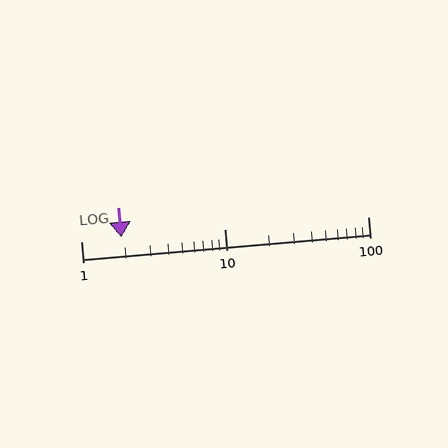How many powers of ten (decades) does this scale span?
The scale spans 2 decades, from 1 to 100.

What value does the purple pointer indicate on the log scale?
The pointer indicates approximately 1.9.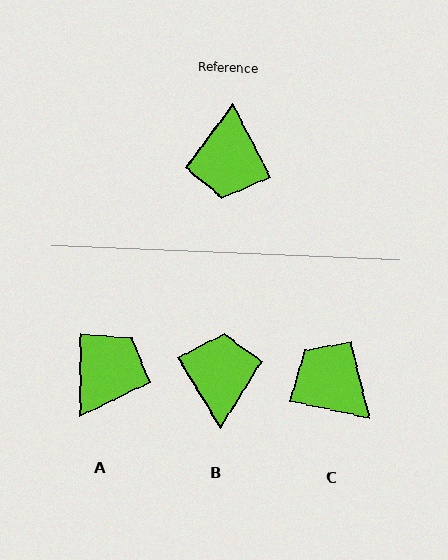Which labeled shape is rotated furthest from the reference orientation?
B, about 175 degrees away.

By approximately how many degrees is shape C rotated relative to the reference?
Approximately 129 degrees clockwise.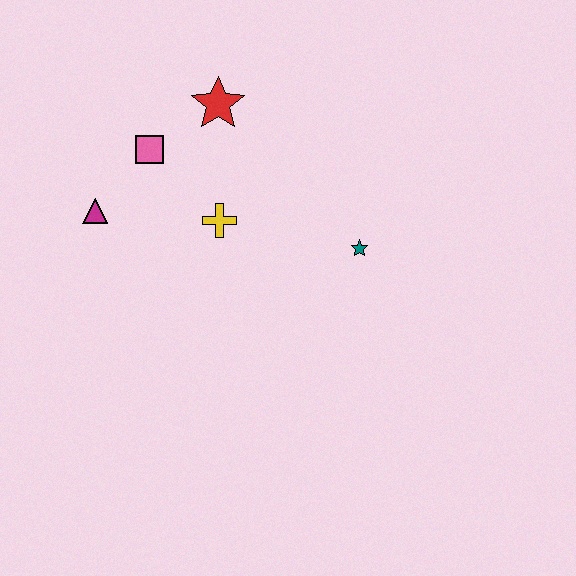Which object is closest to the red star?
The pink square is closest to the red star.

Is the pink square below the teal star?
No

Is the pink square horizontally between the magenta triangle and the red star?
Yes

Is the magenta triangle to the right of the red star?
No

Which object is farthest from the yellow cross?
The teal star is farthest from the yellow cross.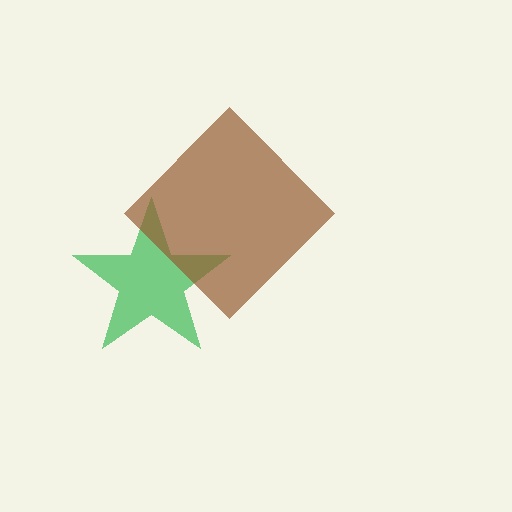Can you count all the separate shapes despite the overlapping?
Yes, there are 2 separate shapes.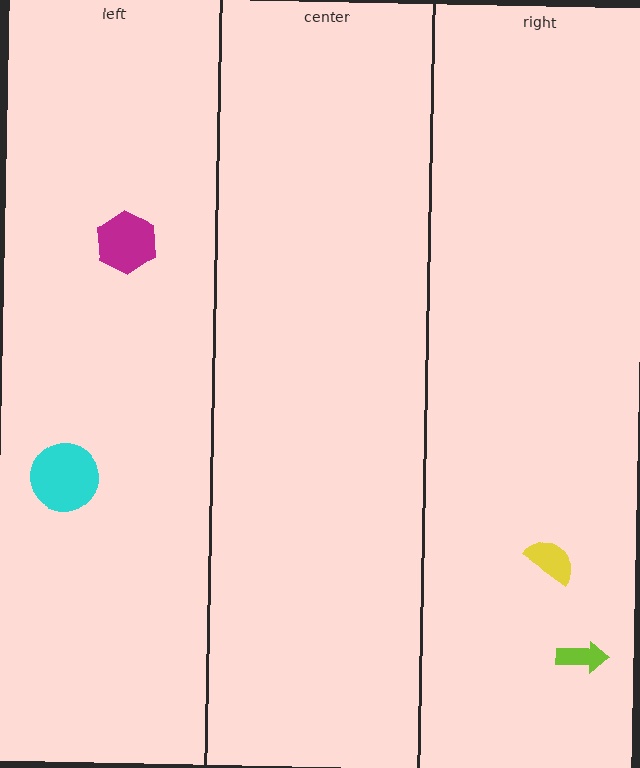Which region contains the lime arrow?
The right region.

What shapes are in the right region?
The yellow semicircle, the lime arrow.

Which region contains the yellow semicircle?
The right region.